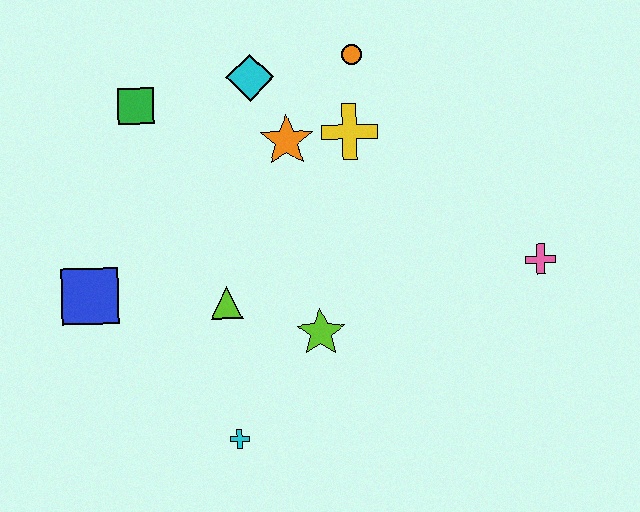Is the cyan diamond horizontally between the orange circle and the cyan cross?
Yes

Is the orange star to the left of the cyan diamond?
No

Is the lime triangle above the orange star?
No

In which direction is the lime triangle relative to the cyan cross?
The lime triangle is above the cyan cross.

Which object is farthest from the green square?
The pink cross is farthest from the green square.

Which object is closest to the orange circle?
The yellow cross is closest to the orange circle.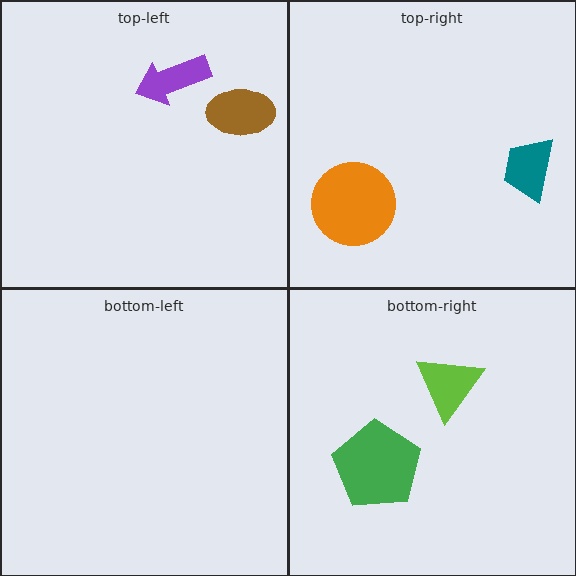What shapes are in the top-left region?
The brown ellipse, the purple arrow.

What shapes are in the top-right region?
The orange circle, the teal trapezoid.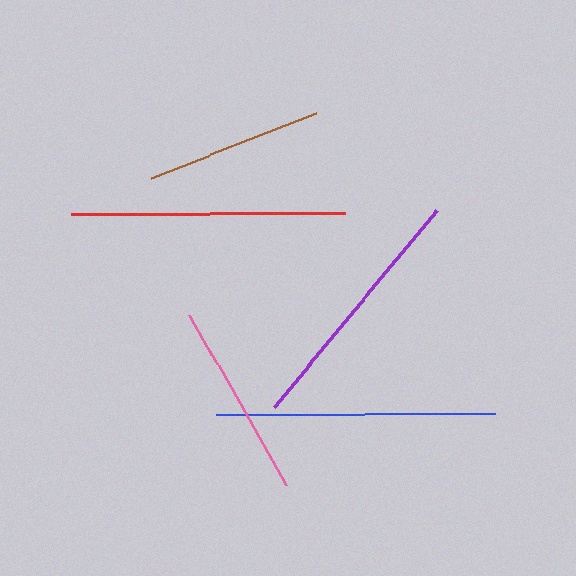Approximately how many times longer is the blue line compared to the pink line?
The blue line is approximately 1.4 times the length of the pink line.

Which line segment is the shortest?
The brown line is the shortest at approximately 177 pixels.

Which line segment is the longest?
The blue line is the longest at approximately 279 pixels.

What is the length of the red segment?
The red segment is approximately 274 pixels long.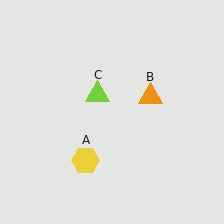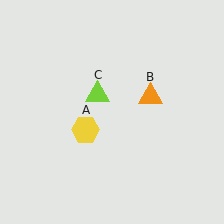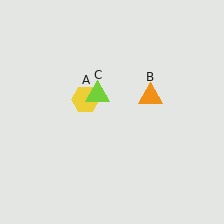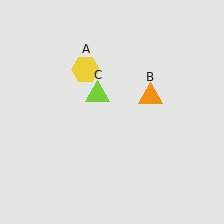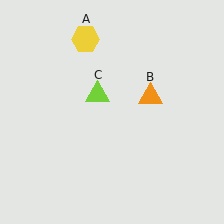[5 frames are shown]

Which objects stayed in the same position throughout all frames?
Orange triangle (object B) and lime triangle (object C) remained stationary.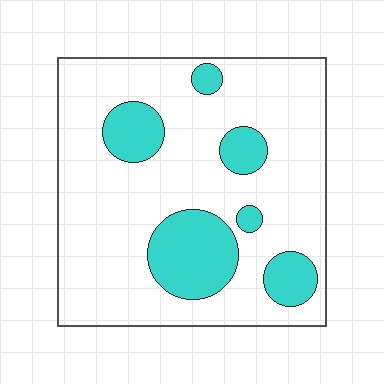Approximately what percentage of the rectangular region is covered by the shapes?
Approximately 20%.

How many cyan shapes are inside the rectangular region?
6.